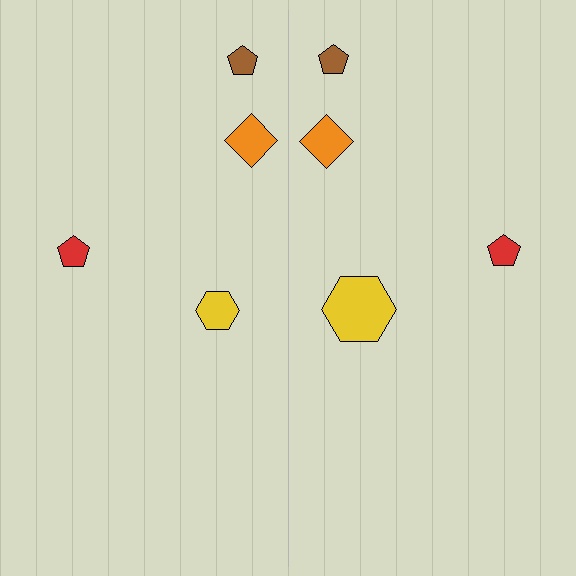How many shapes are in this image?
There are 8 shapes in this image.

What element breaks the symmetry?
The yellow hexagon on the right side has a different size than its mirror counterpart.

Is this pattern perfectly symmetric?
No, the pattern is not perfectly symmetric. The yellow hexagon on the right side has a different size than its mirror counterpart.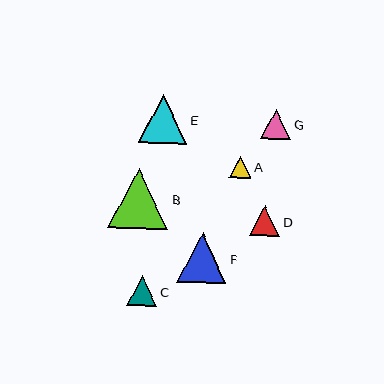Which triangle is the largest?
Triangle B is the largest with a size of approximately 60 pixels.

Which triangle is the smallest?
Triangle A is the smallest with a size of approximately 21 pixels.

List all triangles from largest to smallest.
From largest to smallest: B, F, E, G, C, D, A.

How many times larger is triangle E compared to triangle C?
Triangle E is approximately 1.6 times the size of triangle C.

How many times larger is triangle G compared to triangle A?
Triangle G is approximately 1.4 times the size of triangle A.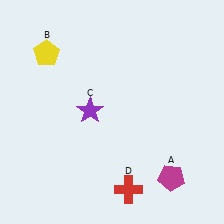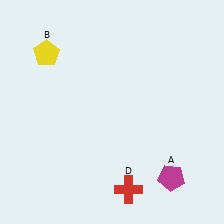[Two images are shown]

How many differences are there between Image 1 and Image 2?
There is 1 difference between the two images.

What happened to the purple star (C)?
The purple star (C) was removed in Image 2. It was in the top-left area of Image 1.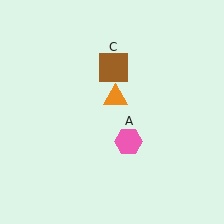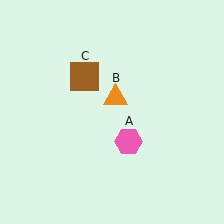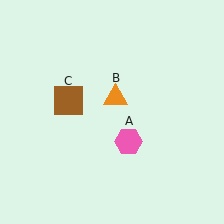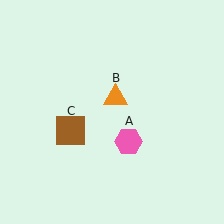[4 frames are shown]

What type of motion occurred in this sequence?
The brown square (object C) rotated counterclockwise around the center of the scene.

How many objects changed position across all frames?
1 object changed position: brown square (object C).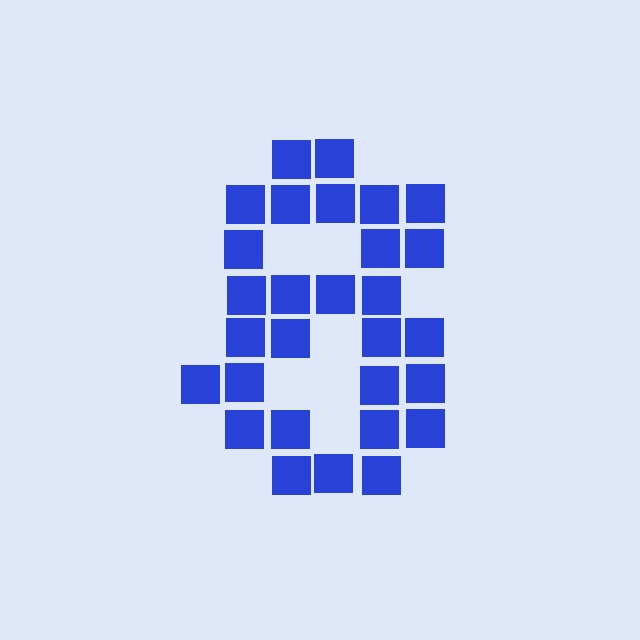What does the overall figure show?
The overall figure shows the digit 8.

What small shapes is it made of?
It is made of small squares.